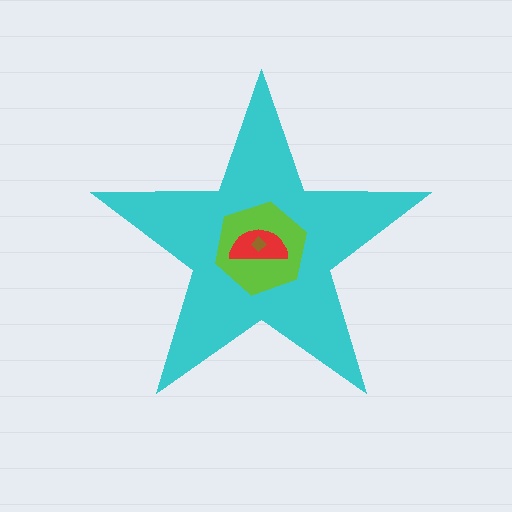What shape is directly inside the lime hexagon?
The red semicircle.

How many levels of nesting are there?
4.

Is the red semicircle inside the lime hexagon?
Yes.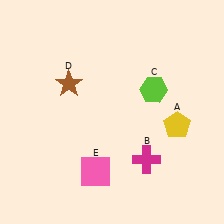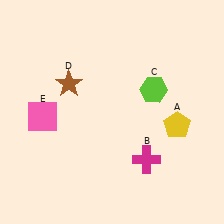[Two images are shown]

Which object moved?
The pink square (E) moved up.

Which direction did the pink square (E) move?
The pink square (E) moved up.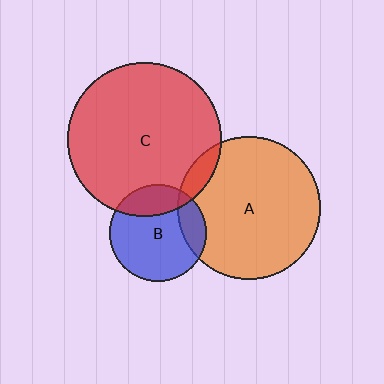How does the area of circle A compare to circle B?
Approximately 2.2 times.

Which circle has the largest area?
Circle C (red).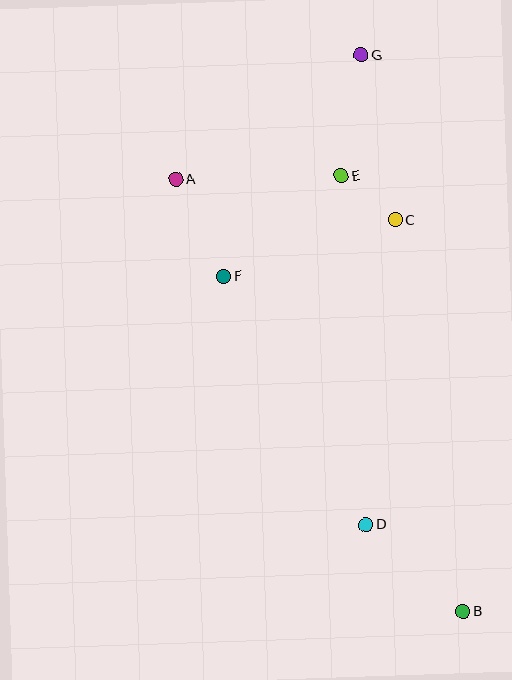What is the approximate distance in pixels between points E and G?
The distance between E and G is approximately 123 pixels.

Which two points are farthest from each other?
Points B and G are farthest from each other.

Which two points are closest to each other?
Points C and E are closest to each other.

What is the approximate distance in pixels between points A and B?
The distance between A and B is approximately 519 pixels.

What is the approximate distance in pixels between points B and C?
The distance between B and C is approximately 397 pixels.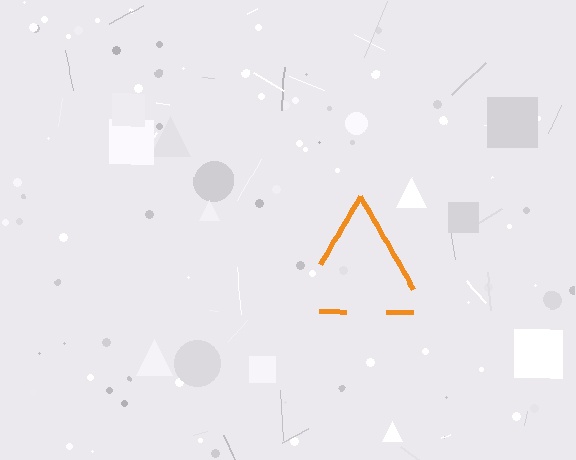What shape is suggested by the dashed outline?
The dashed outline suggests a triangle.